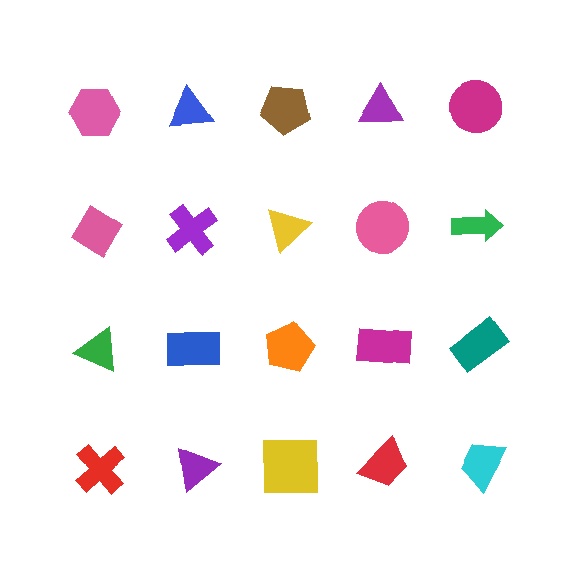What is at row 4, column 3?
A yellow square.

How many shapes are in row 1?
5 shapes.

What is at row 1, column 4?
A purple triangle.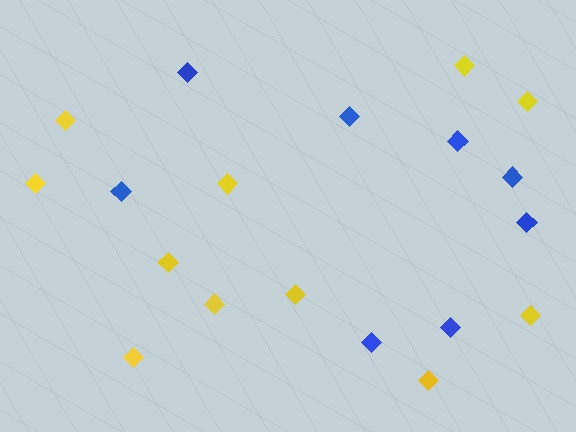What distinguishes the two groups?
There are 2 groups: one group of yellow diamonds (11) and one group of blue diamonds (8).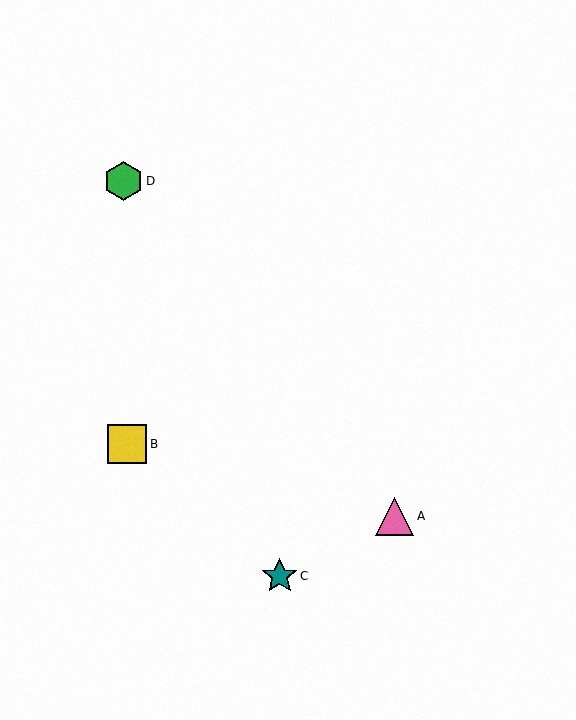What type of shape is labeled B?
Shape B is a yellow square.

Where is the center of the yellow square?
The center of the yellow square is at (127, 444).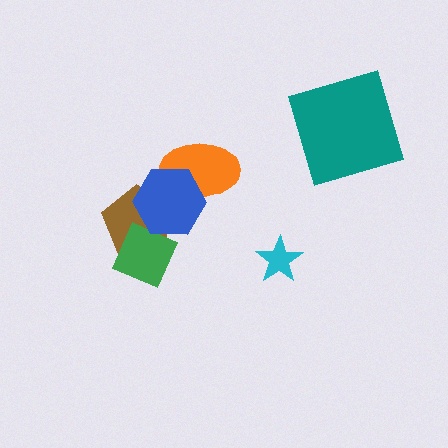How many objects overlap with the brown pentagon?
2 objects overlap with the brown pentagon.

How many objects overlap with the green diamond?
2 objects overlap with the green diamond.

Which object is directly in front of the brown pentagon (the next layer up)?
The green diamond is directly in front of the brown pentagon.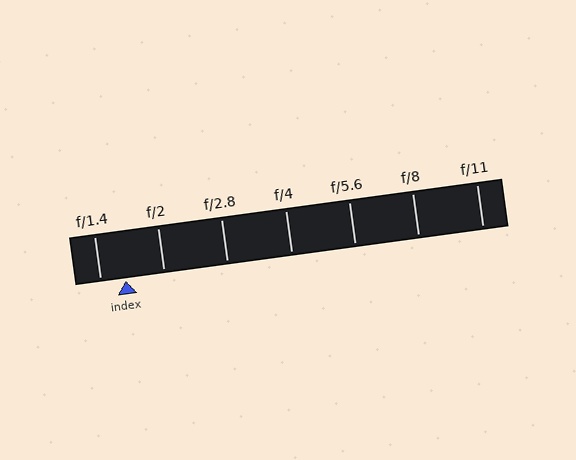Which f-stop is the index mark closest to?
The index mark is closest to f/1.4.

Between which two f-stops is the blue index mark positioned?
The index mark is between f/1.4 and f/2.